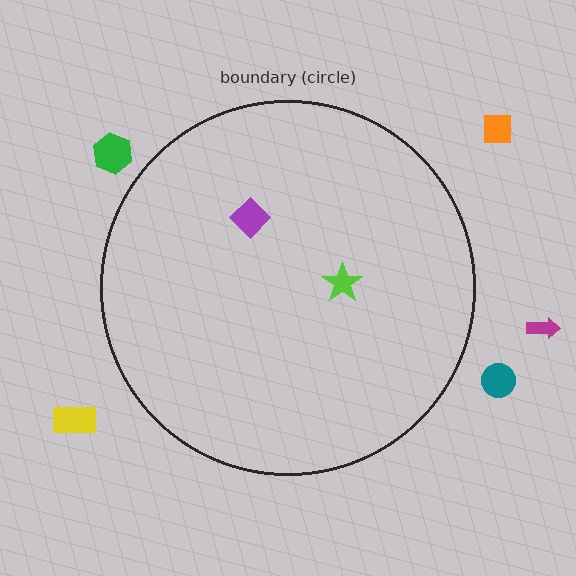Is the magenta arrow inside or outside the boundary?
Outside.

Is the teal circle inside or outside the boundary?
Outside.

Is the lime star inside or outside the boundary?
Inside.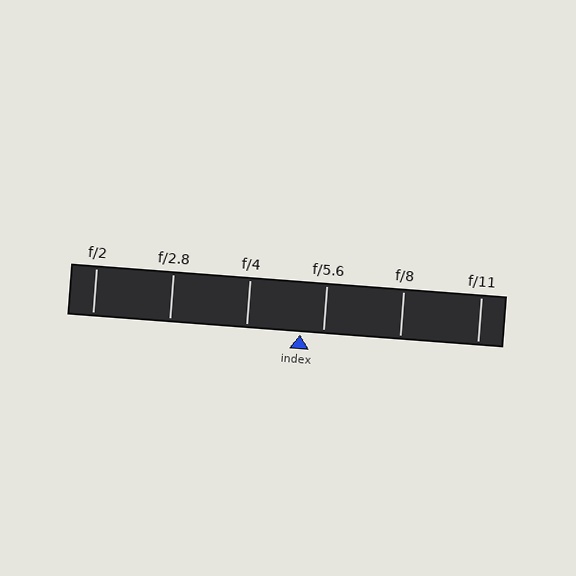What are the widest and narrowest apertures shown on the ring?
The widest aperture shown is f/2 and the narrowest is f/11.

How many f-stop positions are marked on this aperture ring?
There are 6 f-stop positions marked.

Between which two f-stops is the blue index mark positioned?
The index mark is between f/4 and f/5.6.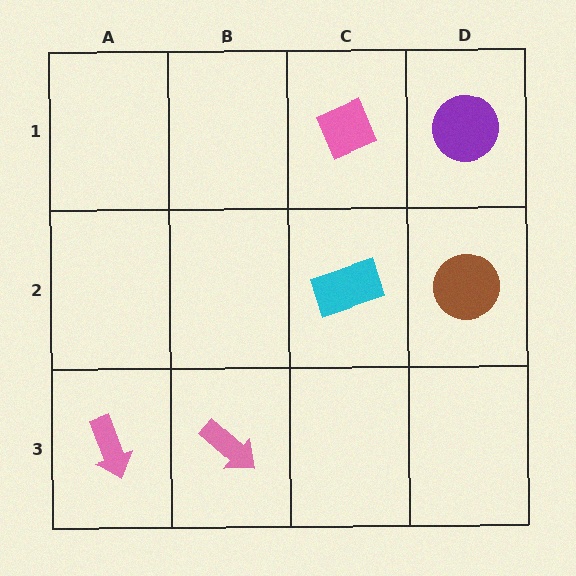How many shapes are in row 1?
2 shapes.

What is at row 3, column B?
A pink arrow.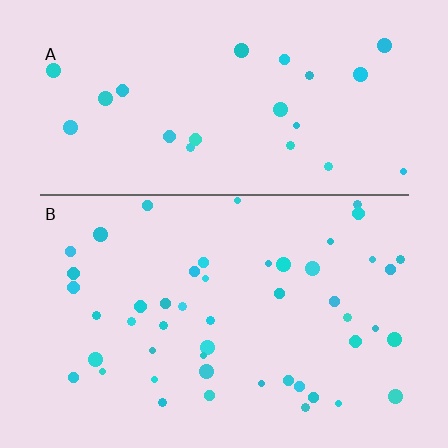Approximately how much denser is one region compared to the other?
Approximately 2.0× — region B over region A.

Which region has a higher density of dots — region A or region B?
B (the bottom).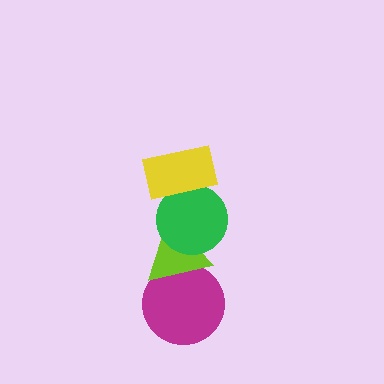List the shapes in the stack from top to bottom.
From top to bottom: the yellow rectangle, the green circle, the lime triangle, the magenta circle.